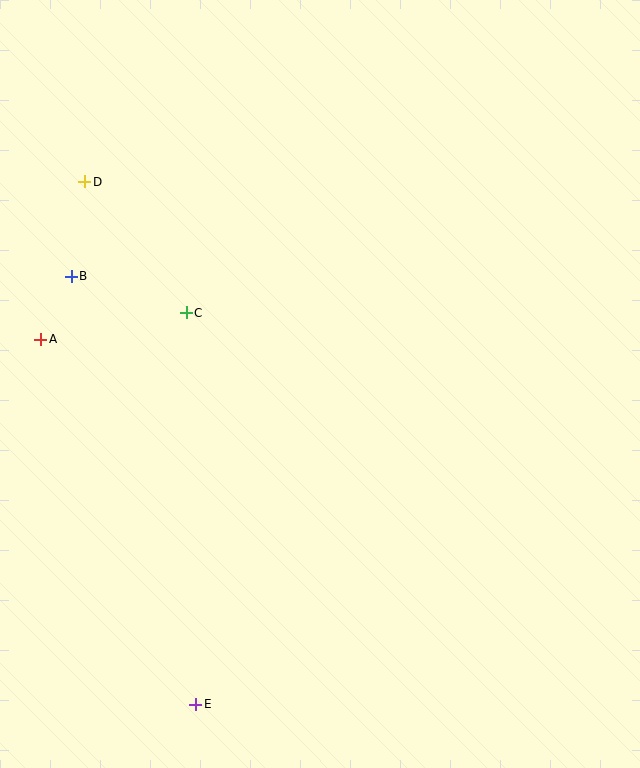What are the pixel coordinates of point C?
Point C is at (186, 313).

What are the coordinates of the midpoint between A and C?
The midpoint between A and C is at (113, 326).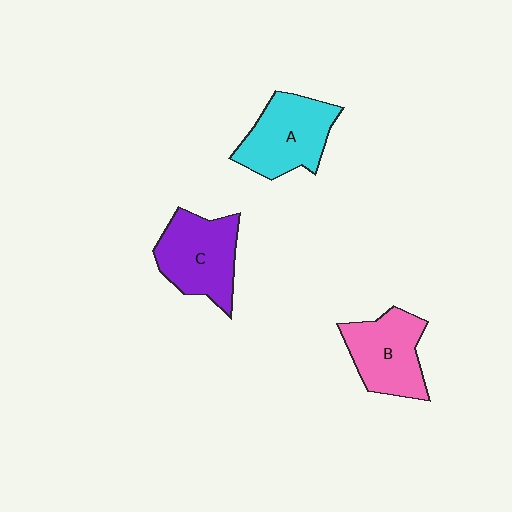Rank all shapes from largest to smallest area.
From largest to smallest: C (purple), A (cyan), B (pink).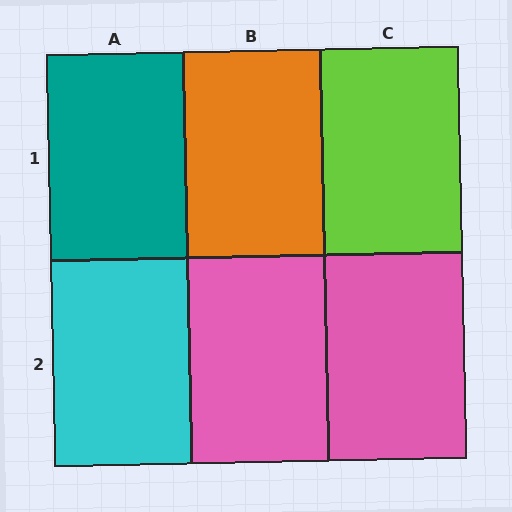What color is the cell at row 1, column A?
Teal.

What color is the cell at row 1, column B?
Orange.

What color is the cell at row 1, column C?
Lime.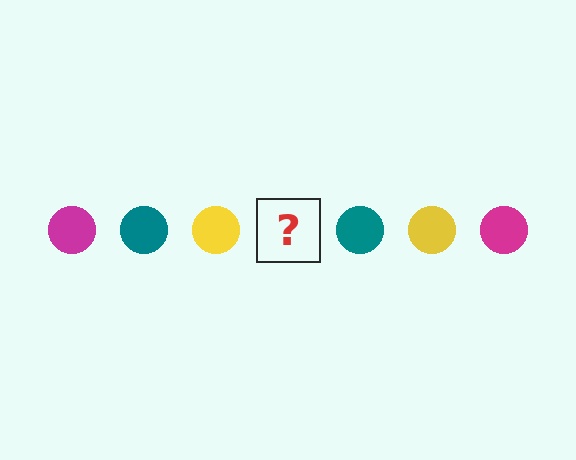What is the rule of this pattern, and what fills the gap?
The rule is that the pattern cycles through magenta, teal, yellow circles. The gap should be filled with a magenta circle.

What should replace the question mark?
The question mark should be replaced with a magenta circle.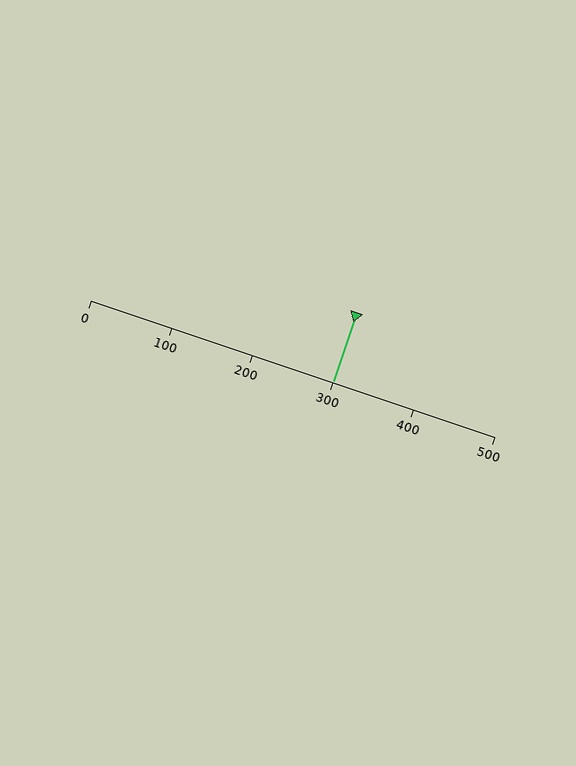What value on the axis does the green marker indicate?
The marker indicates approximately 300.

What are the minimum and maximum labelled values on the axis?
The axis runs from 0 to 500.